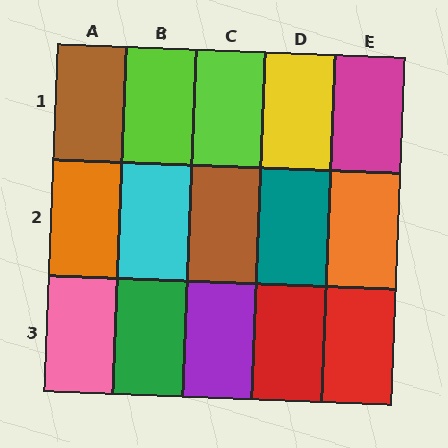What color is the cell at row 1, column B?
Lime.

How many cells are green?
1 cell is green.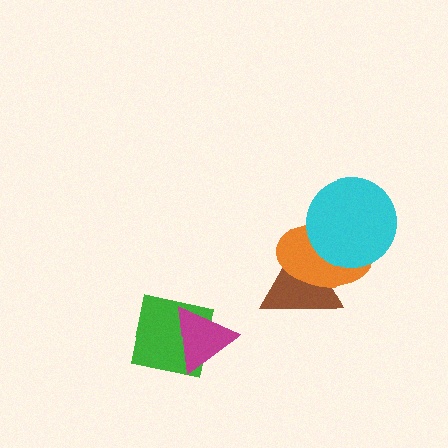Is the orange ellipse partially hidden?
Yes, it is partially covered by another shape.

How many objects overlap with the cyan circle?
2 objects overlap with the cyan circle.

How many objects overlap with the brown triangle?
2 objects overlap with the brown triangle.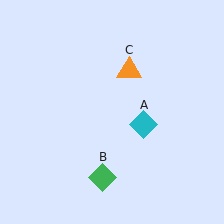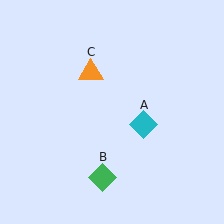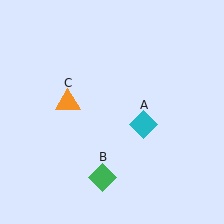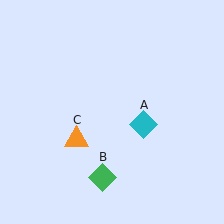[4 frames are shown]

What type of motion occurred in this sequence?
The orange triangle (object C) rotated counterclockwise around the center of the scene.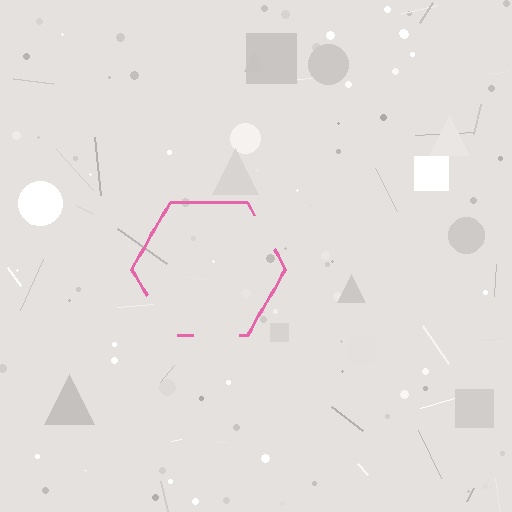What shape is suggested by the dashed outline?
The dashed outline suggests a hexagon.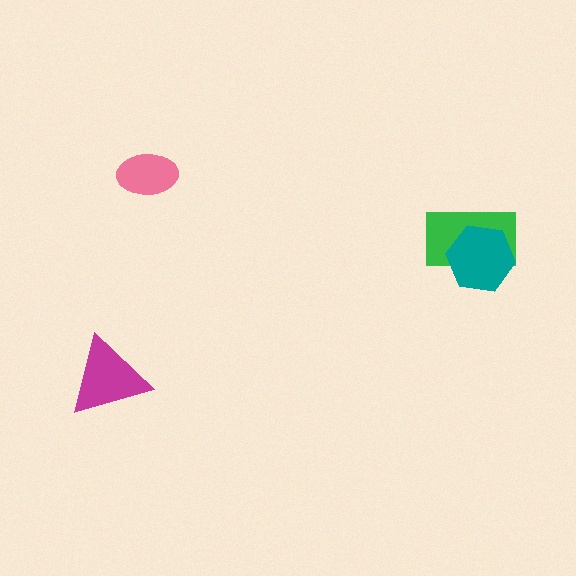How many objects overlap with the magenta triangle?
0 objects overlap with the magenta triangle.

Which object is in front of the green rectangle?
The teal hexagon is in front of the green rectangle.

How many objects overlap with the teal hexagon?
1 object overlaps with the teal hexagon.